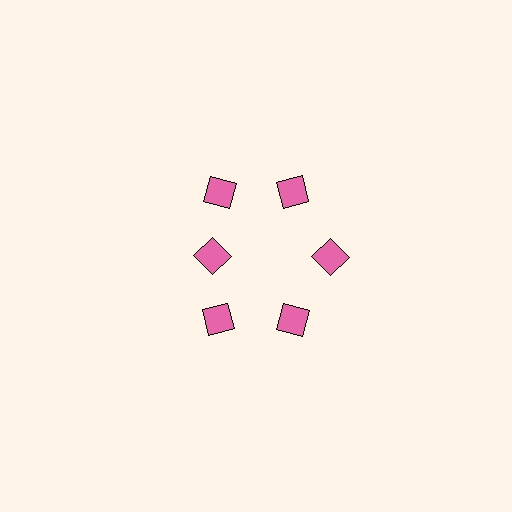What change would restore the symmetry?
The symmetry would be restored by moving it outward, back onto the ring so that all 6 diamonds sit at equal angles and equal distance from the center.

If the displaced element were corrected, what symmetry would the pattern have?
It would have 6-fold rotational symmetry — the pattern would map onto itself every 60 degrees.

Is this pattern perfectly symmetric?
No. The 6 pink diamonds are arranged in a ring, but one element near the 9 o'clock position is pulled inward toward the center, breaking the 6-fold rotational symmetry.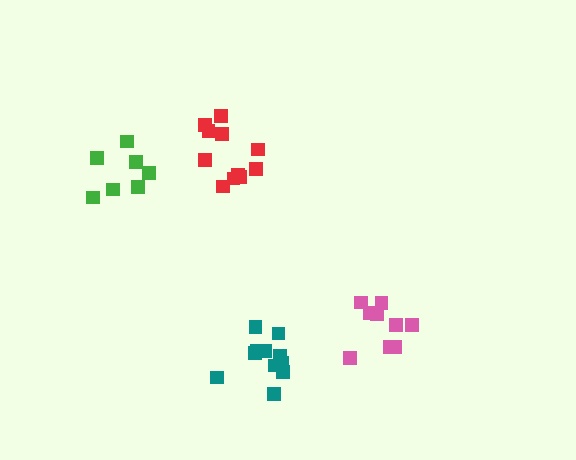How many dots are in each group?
Group 1: 11 dots, Group 2: 11 dots, Group 3: 9 dots, Group 4: 7 dots (38 total).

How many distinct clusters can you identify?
There are 4 distinct clusters.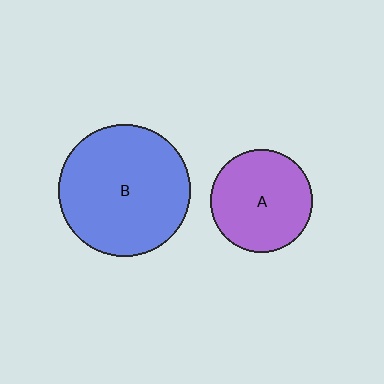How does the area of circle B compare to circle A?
Approximately 1.7 times.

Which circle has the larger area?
Circle B (blue).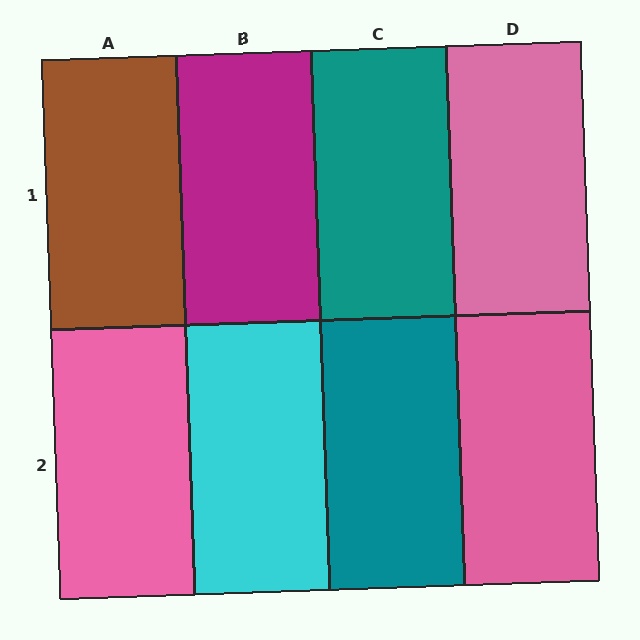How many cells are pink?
3 cells are pink.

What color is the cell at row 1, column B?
Magenta.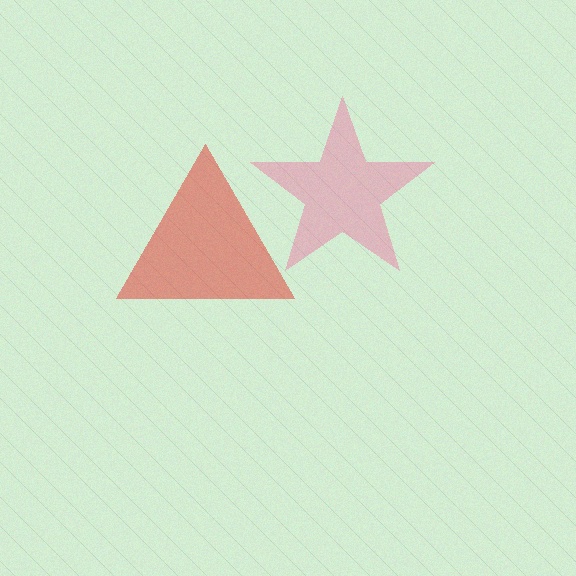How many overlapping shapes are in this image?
There are 2 overlapping shapes in the image.